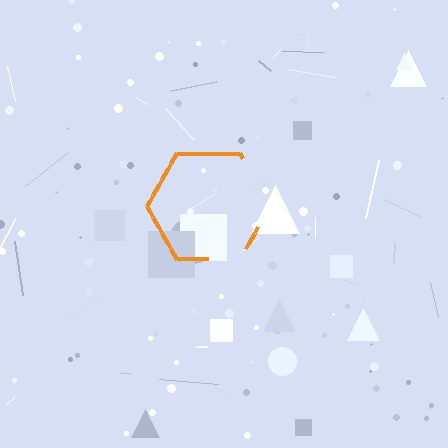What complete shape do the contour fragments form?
The contour fragments form a hexagon.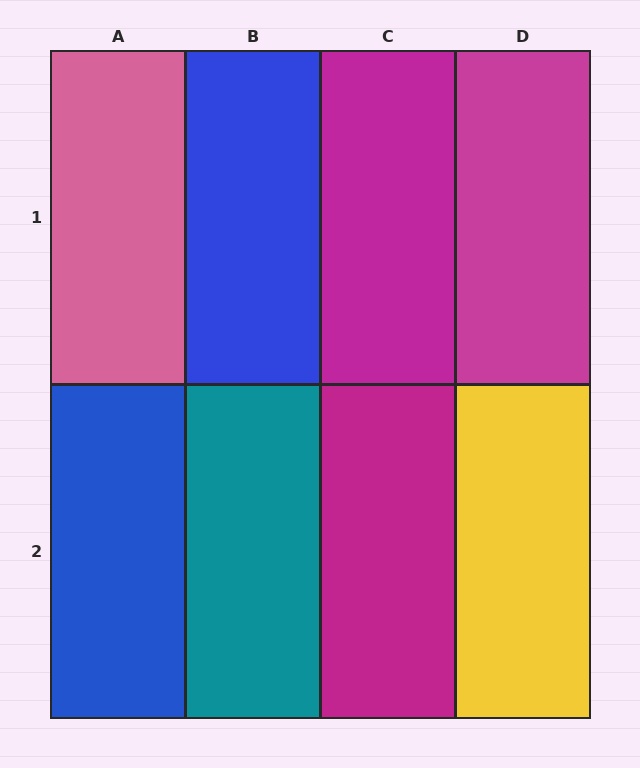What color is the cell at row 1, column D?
Magenta.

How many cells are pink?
1 cell is pink.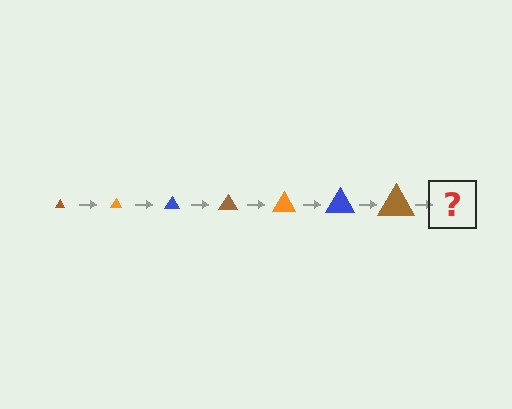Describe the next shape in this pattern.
It should be an orange triangle, larger than the previous one.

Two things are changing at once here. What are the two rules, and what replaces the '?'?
The two rules are that the triangle grows larger each step and the color cycles through brown, orange, and blue. The '?' should be an orange triangle, larger than the previous one.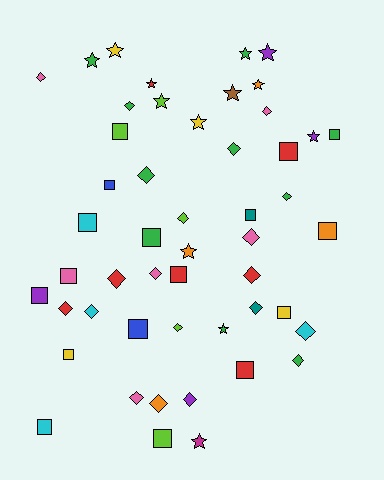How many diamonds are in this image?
There are 20 diamonds.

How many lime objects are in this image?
There are 5 lime objects.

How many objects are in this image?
There are 50 objects.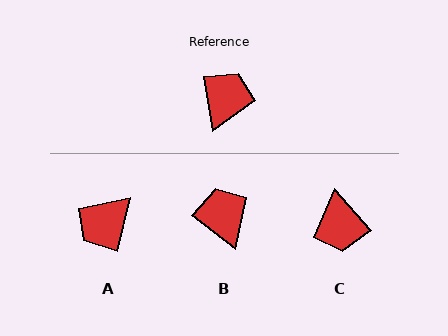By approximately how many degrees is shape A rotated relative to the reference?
Approximately 157 degrees counter-clockwise.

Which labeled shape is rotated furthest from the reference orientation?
A, about 157 degrees away.